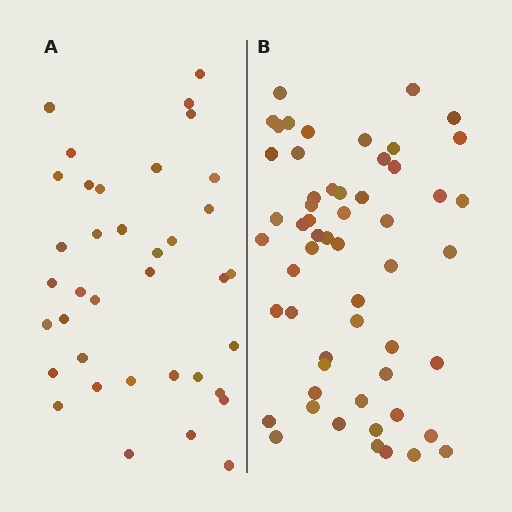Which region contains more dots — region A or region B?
Region B (the right region) has more dots.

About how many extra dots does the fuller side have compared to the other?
Region B has approximately 20 more dots than region A.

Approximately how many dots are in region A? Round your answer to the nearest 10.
About 40 dots. (The exact count is 37, which rounds to 40.)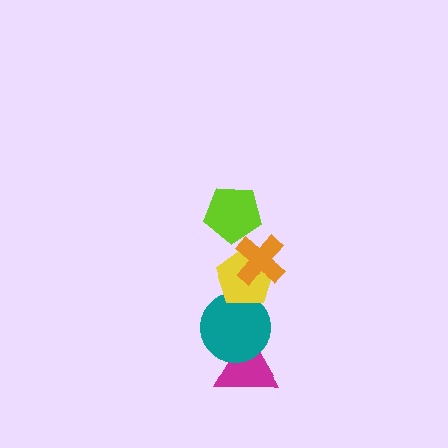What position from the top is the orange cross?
The orange cross is 2nd from the top.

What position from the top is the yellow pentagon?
The yellow pentagon is 3rd from the top.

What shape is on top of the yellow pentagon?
The orange cross is on top of the yellow pentagon.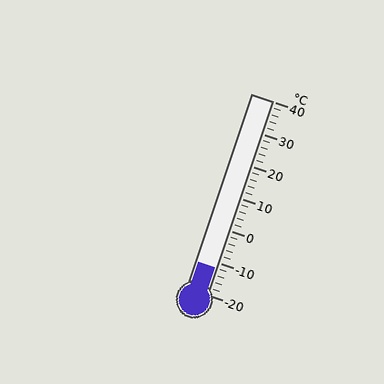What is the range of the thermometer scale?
The thermometer scale ranges from -20°C to 40°C.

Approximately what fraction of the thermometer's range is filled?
The thermometer is filled to approximately 15% of its range.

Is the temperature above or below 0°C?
The temperature is below 0°C.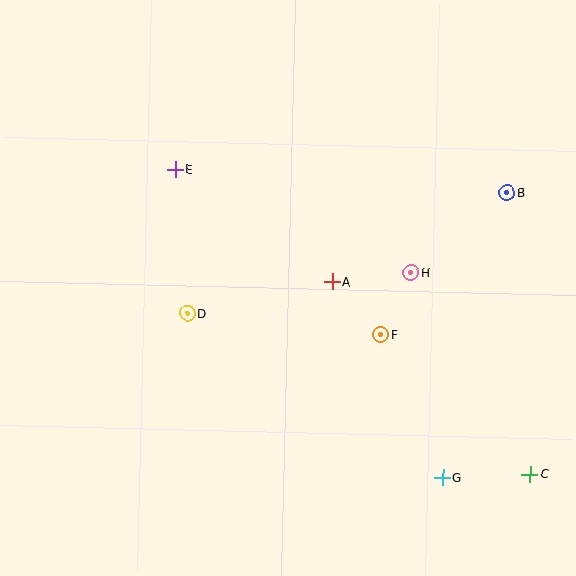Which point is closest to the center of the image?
Point A at (332, 282) is closest to the center.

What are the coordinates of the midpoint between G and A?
The midpoint between G and A is at (387, 380).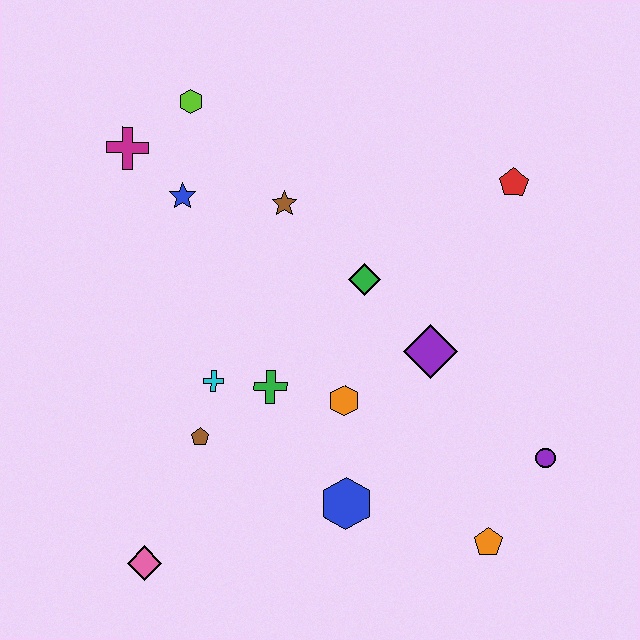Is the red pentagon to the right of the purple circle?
No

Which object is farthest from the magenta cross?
The orange pentagon is farthest from the magenta cross.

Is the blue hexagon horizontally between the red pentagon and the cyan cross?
Yes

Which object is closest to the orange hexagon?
The green cross is closest to the orange hexagon.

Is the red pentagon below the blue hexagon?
No